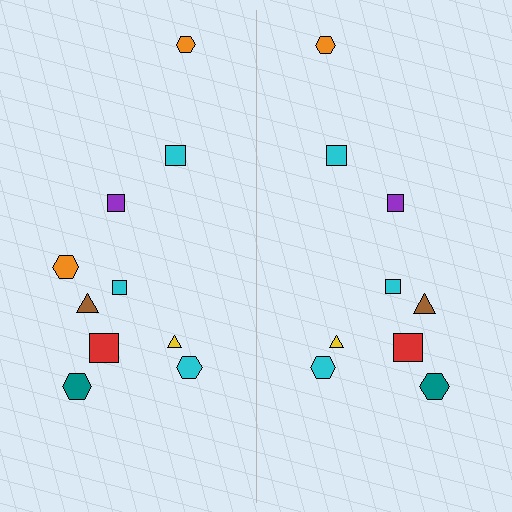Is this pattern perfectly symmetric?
No, the pattern is not perfectly symmetric. A orange hexagon is missing from the right side.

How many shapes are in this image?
There are 19 shapes in this image.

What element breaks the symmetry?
A orange hexagon is missing from the right side.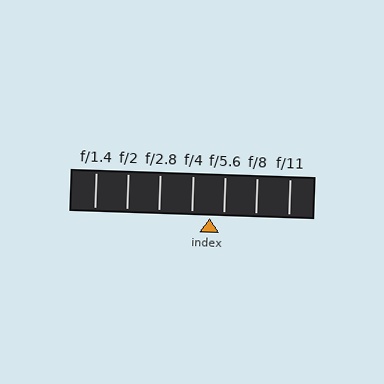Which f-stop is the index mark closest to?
The index mark is closest to f/5.6.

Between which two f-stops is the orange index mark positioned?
The index mark is between f/4 and f/5.6.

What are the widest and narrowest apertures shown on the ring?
The widest aperture shown is f/1.4 and the narrowest is f/11.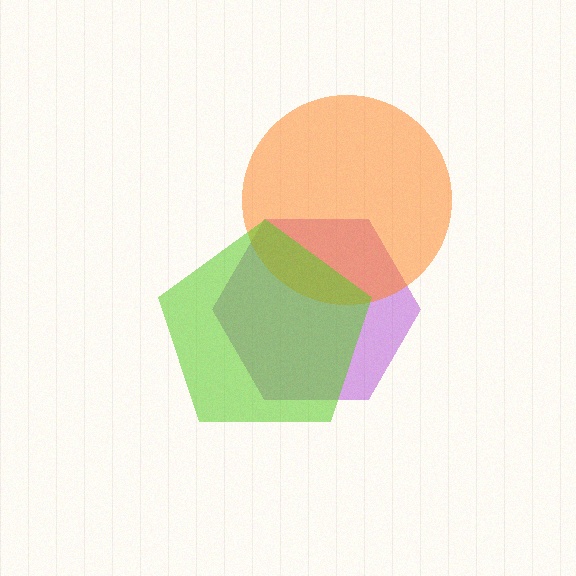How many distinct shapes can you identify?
There are 3 distinct shapes: a purple hexagon, an orange circle, a lime pentagon.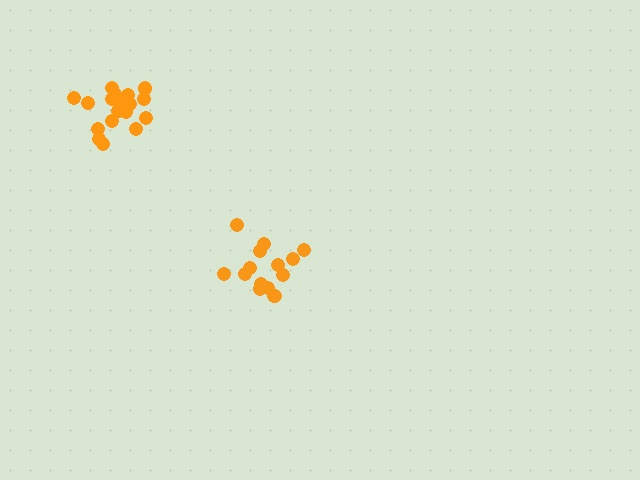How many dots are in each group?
Group 1: 19 dots, Group 2: 14 dots (33 total).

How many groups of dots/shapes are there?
There are 2 groups.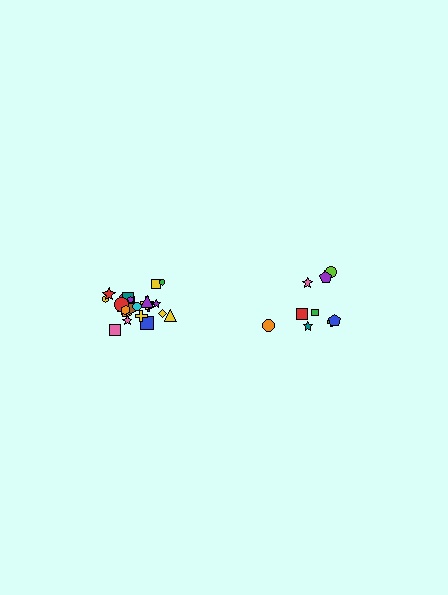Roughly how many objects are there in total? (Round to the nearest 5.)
Roughly 35 objects in total.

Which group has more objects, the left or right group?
The left group.